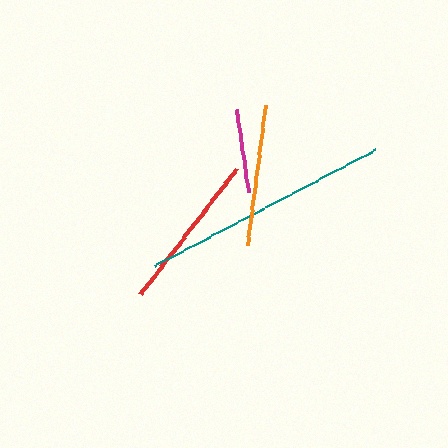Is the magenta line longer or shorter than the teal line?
The teal line is longer than the magenta line.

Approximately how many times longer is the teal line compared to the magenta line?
The teal line is approximately 3.0 times the length of the magenta line.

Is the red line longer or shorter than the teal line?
The teal line is longer than the red line.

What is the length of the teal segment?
The teal segment is approximately 249 pixels long.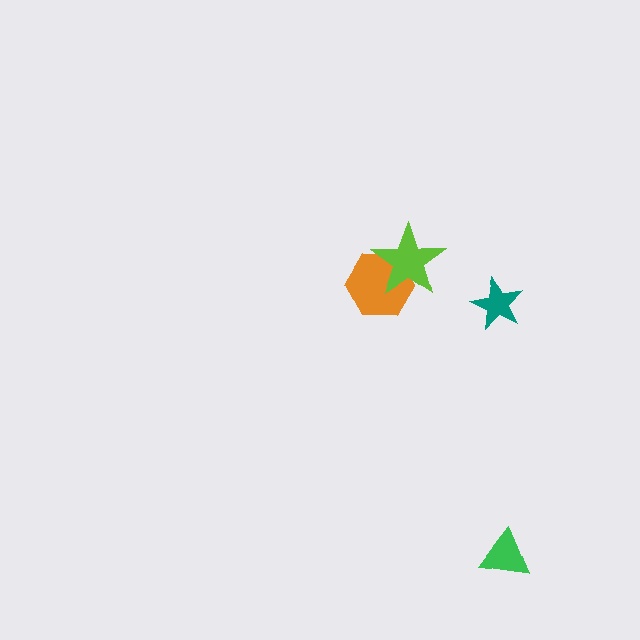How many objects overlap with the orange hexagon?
1 object overlaps with the orange hexagon.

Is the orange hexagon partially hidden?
Yes, it is partially covered by another shape.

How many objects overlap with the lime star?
1 object overlaps with the lime star.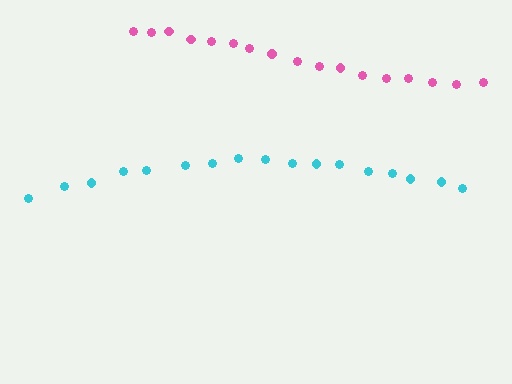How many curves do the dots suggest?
There are 2 distinct paths.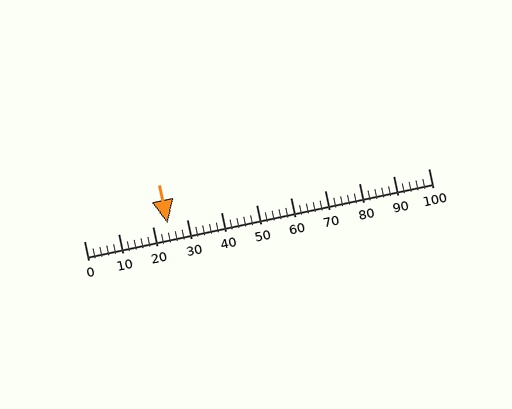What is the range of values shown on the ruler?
The ruler shows values from 0 to 100.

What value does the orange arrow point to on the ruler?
The orange arrow points to approximately 24.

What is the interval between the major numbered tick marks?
The major tick marks are spaced 10 units apart.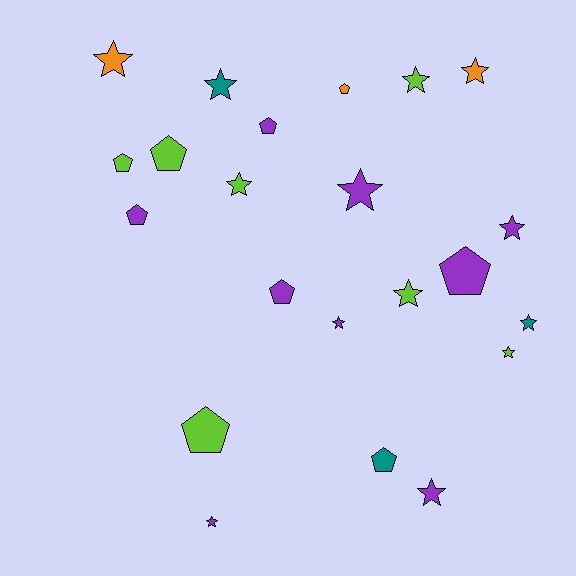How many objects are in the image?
There are 22 objects.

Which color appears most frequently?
Purple, with 9 objects.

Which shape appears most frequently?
Star, with 13 objects.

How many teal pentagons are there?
There is 1 teal pentagon.